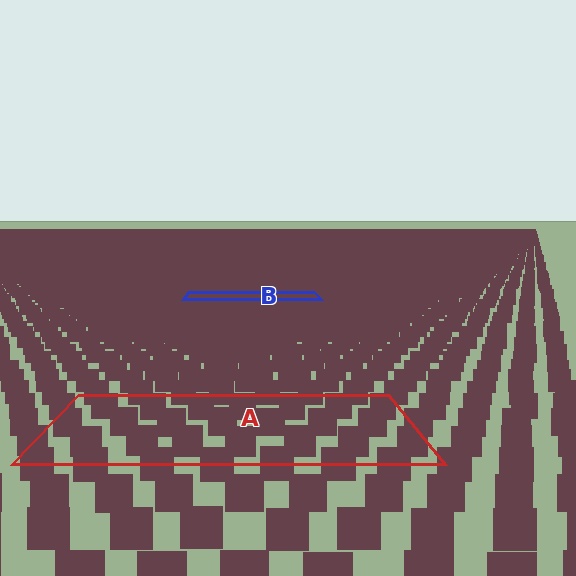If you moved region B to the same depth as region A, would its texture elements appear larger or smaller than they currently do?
They would appear larger. At a closer depth, the same texture elements are projected at a bigger on-screen size.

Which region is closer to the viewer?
Region A is closer. The texture elements there are larger and more spread out.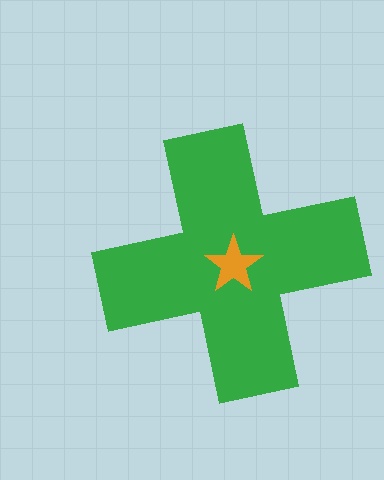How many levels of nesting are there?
2.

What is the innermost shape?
The orange star.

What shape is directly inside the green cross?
The orange star.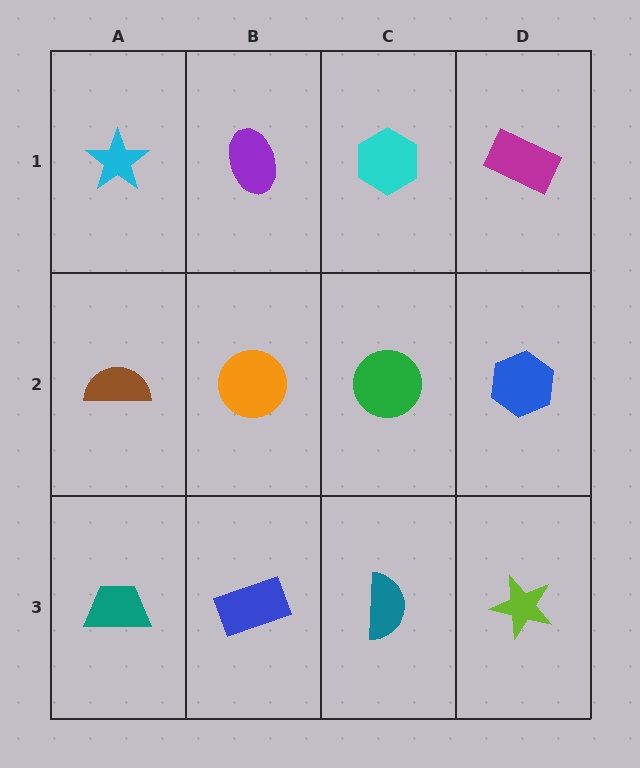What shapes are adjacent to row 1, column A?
A brown semicircle (row 2, column A), a purple ellipse (row 1, column B).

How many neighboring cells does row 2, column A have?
3.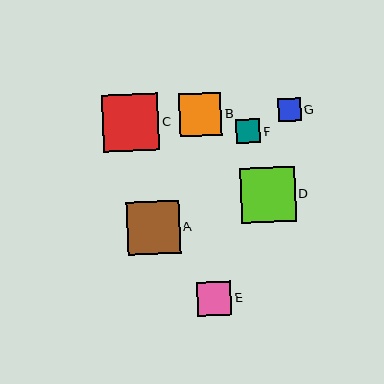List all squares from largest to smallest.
From largest to smallest: C, D, A, B, E, F, G.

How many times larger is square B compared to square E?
Square B is approximately 1.3 times the size of square E.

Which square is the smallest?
Square G is the smallest with a size of approximately 23 pixels.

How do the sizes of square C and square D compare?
Square C and square D are approximately the same size.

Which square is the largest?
Square C is the largest with a size of approximately 56 pixels.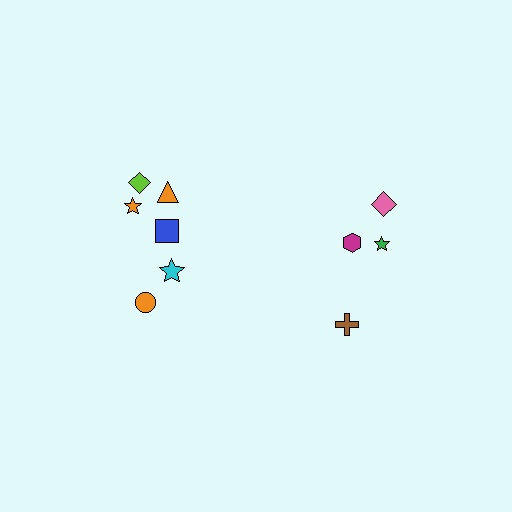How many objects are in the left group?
There are 6 objects.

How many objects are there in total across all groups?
There are 10 objects.